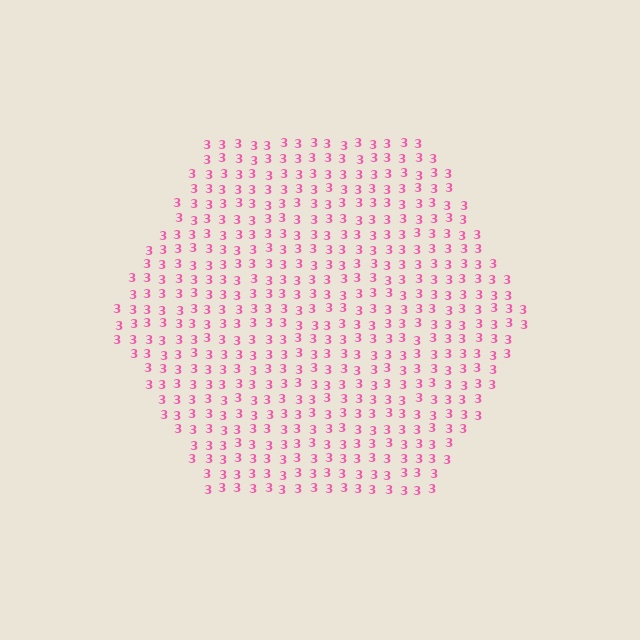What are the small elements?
The small elements are digit 3's.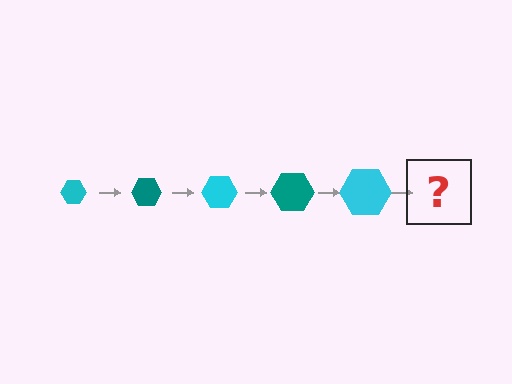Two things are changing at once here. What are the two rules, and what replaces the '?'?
The two rules are that the hexagon grows larger each step and the color cycles through cyan and teal. The '?' should be a teal hexagon, larger than the previous one.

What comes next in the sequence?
The next element should be a teal hexagon, larger than the previous one.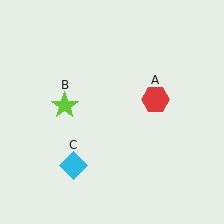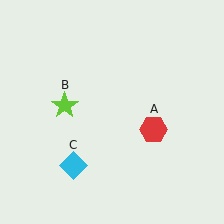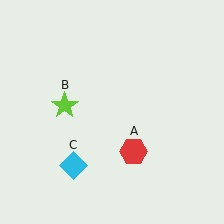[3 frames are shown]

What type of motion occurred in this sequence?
The red hexagon (object A) rotated clockwise around the center of the scene.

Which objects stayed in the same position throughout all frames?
Lime star (object B) and cyan diamond (object C) remained stationary.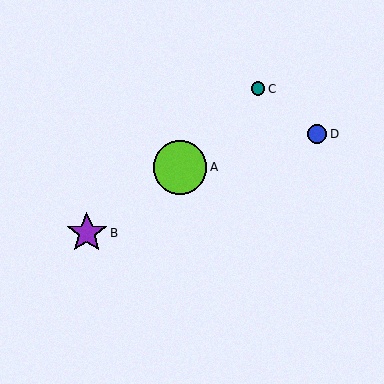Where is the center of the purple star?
The center of the purple star is at (87, 233).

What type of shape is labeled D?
Shape D is a blue circle.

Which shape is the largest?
The lime circle (labeled A) is the largest.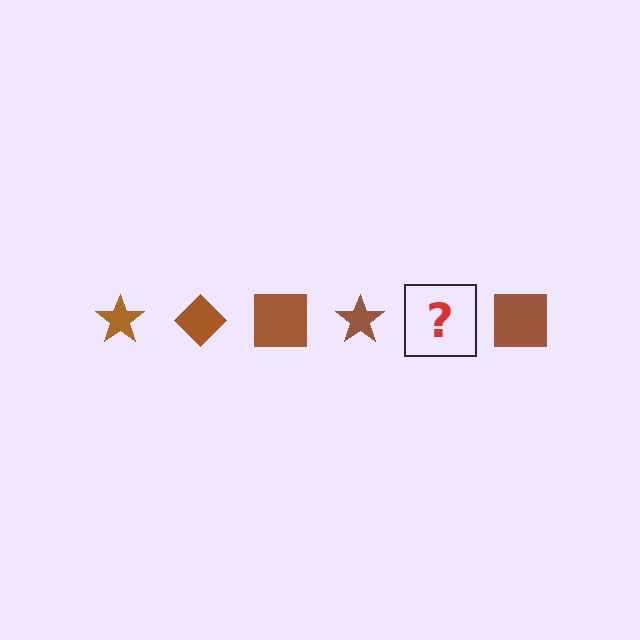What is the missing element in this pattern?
The missing element is a brown diamond.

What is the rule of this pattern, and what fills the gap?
The rule is that the pattern cycles through star, diamond, square shapes in brown. The gap should be filled with a brown diamond.